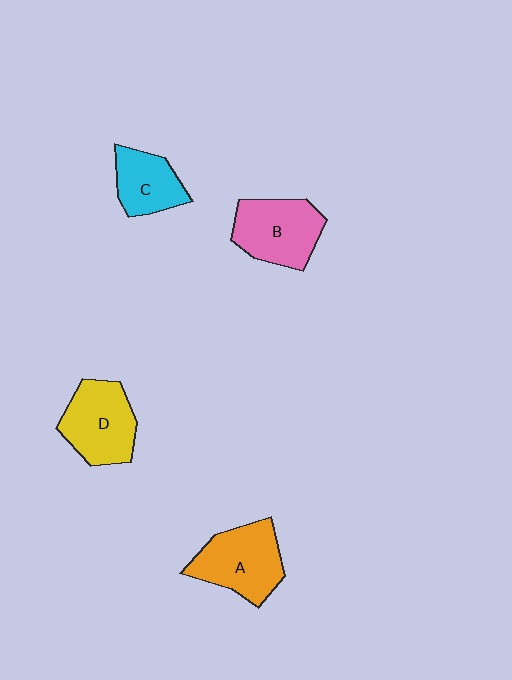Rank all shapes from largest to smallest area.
From largest to smallest: A (orange), D (yellow), B (pink), C (cyan).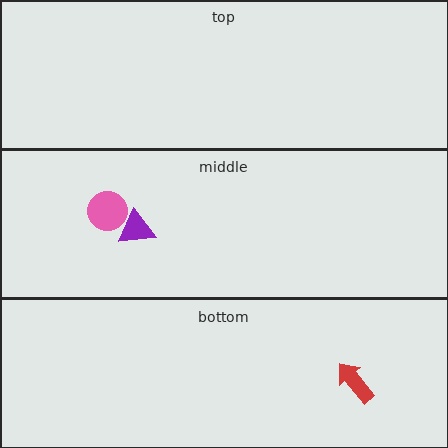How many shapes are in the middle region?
2.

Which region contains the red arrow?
The bottom region.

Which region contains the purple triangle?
The middle region.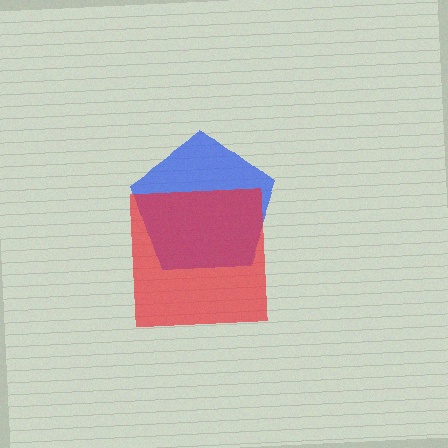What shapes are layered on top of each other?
The layered shapes are: a blue pentagon, a red square.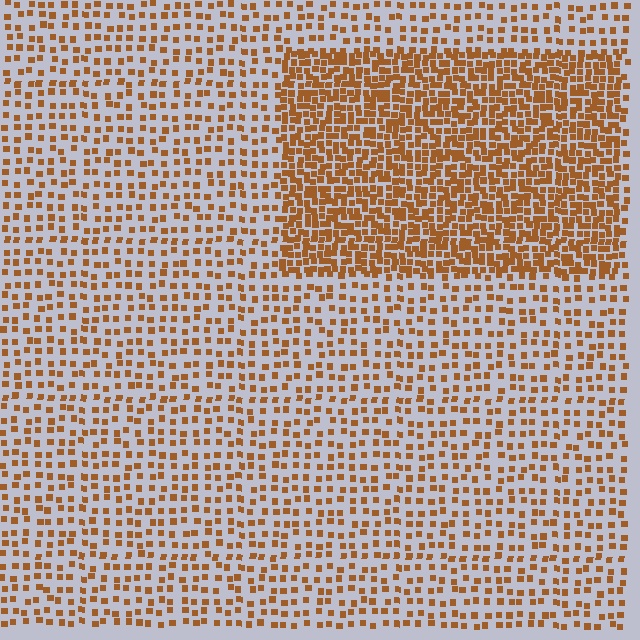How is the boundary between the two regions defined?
The boundary is defined by a change in element density (approximately 2.3x ratio). All elements are the same color, size, and shape.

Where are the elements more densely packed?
The elements are more densely packed inside the rectangle boundary.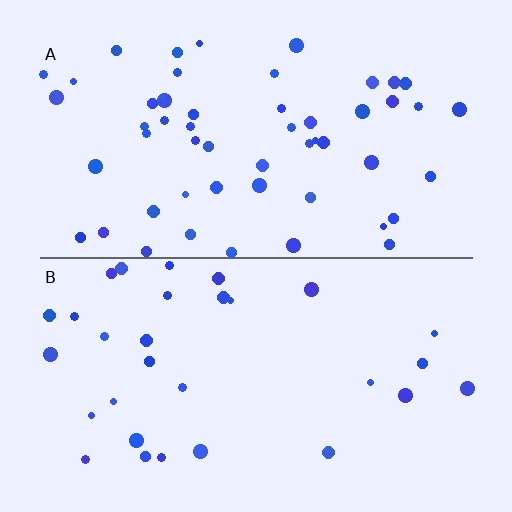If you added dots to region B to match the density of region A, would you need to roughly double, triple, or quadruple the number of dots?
Approximately double.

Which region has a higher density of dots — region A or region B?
A (the top).